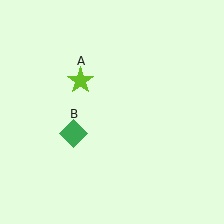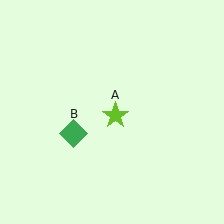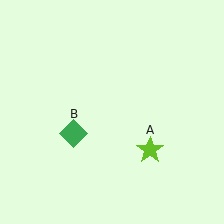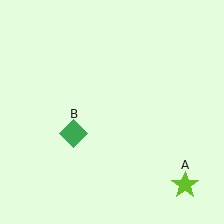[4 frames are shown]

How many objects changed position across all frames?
1 object changed position: lime star (object A).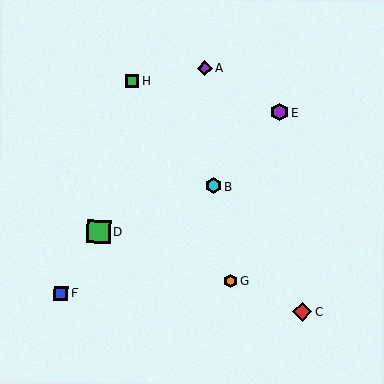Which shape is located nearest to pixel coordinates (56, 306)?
The blue square (labeled F) at (61, 293) is nearest to that location.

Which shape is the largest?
The green square (labeled D) is the largest.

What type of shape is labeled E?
Shape E is a purple hexagon.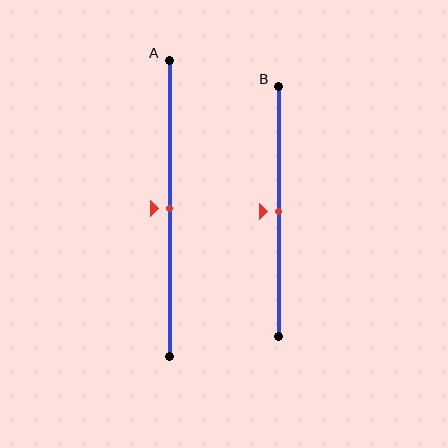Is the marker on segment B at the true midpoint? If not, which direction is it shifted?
Yes, the marker on segment B is at the true midpoint.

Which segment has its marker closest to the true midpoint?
Segment A has its marker closest to the true midpoint.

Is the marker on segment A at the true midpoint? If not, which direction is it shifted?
Yes, the marker on segment A is at the true midpoint.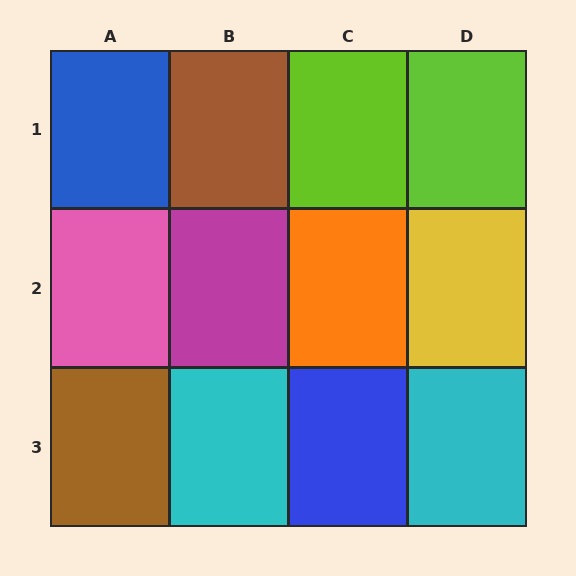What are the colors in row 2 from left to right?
Pink, magenta, orange, yellow.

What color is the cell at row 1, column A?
Blue.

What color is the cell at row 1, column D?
Lime.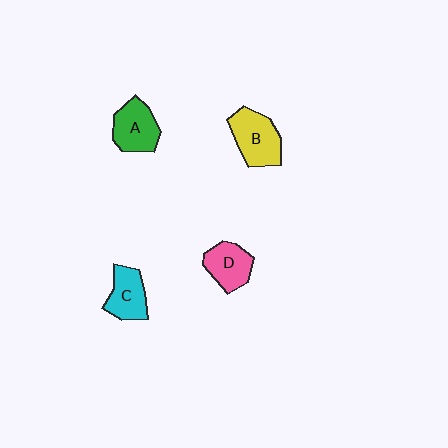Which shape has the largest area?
Shape B (yellow).